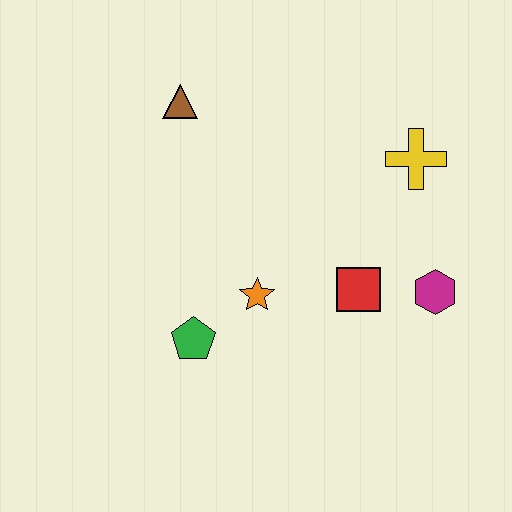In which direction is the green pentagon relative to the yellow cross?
The green pentagon is to the left of the yellow cross.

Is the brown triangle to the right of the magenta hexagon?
No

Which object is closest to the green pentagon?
The orange star is closest to the green pentagon.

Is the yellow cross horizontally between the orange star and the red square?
No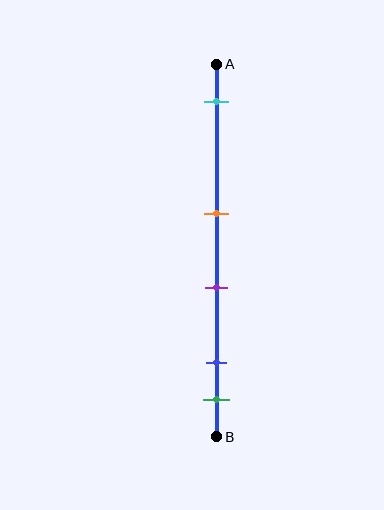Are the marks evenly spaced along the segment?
No, the marks are not evenly spaced.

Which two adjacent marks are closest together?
The blue and green marks are the closest adjacent pair.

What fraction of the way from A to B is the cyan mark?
The cyan mark is approximately 10% (0.1) of the way from A to B.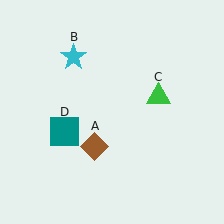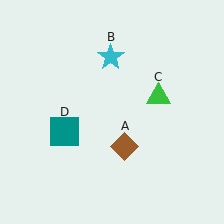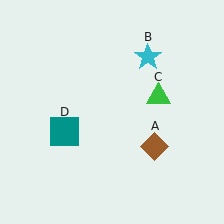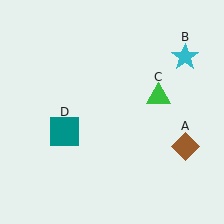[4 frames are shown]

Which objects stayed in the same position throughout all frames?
Green triangle (object C) and teal square (object D) remained stationary.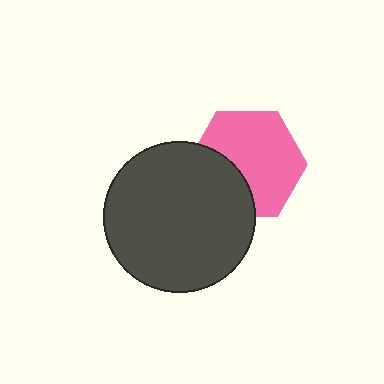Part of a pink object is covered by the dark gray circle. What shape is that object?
It is a hexagon.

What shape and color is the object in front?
The object in front is a dark gray circle.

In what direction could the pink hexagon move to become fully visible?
The pink hexagon could move toward the upper-right. That would shift it out from behind the dark gray circle entirely.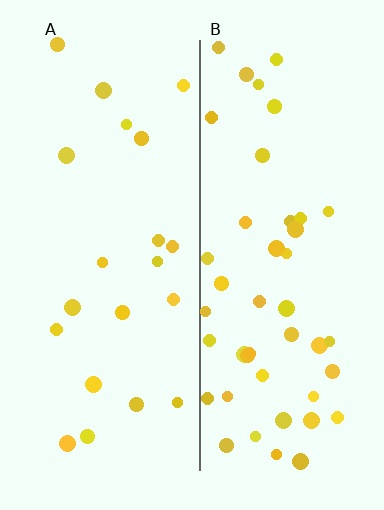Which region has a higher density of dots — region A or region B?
B (the right).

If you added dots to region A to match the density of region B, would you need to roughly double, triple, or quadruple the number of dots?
Approximately double.